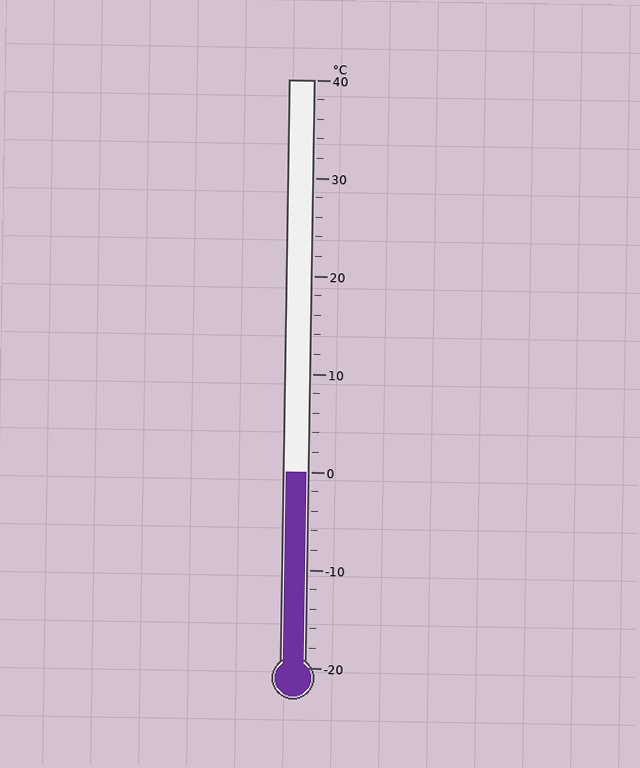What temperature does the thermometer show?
The thermometer shows approximately 0°C.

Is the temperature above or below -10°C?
The temperature is above -10°C.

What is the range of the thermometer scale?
The thermometer scale ranges from -20°C to 40°C.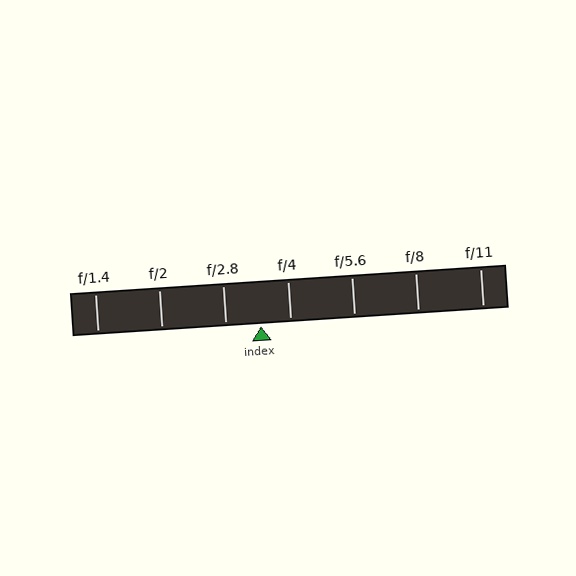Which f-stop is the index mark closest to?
The index mark is closest to f/4.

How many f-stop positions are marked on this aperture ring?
There are 7 f-stop positions marked.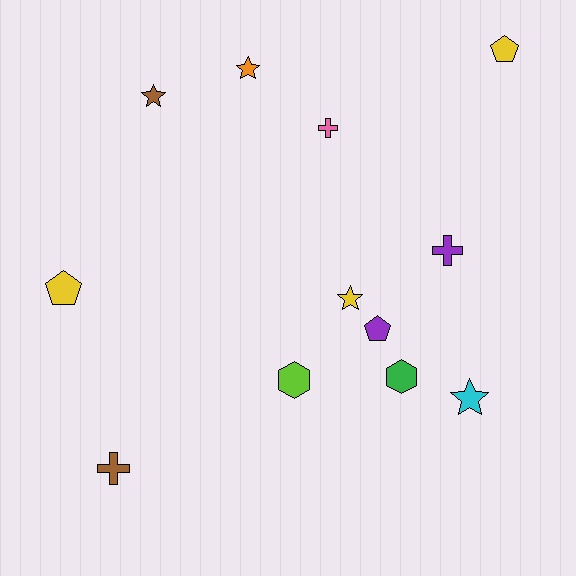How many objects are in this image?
There are 12 objects.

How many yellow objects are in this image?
There are 3 yellow objects.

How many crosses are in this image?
There are 3 crosses.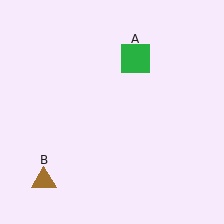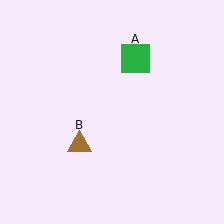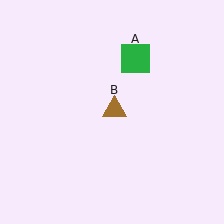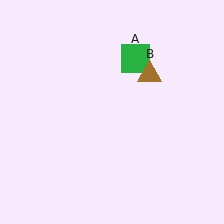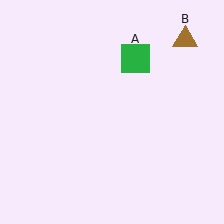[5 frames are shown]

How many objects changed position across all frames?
1 object changed position: brown triangle (object B).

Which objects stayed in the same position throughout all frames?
Green square (object A) remained stationary.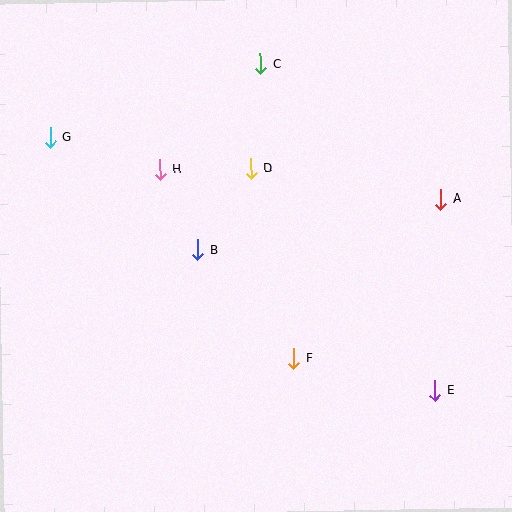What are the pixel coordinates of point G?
Point G is at (50, 138).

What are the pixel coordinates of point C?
Point C is at (261, 64).